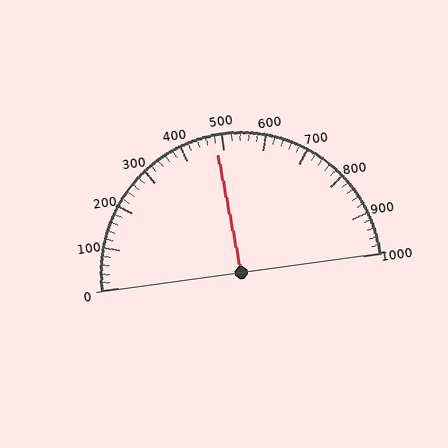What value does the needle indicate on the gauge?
The needle indicates approximately 480.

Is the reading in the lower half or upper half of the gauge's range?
The reading is in the lower half of the range (0 to 1000).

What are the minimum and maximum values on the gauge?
The gauge ranges from 0 to 1000.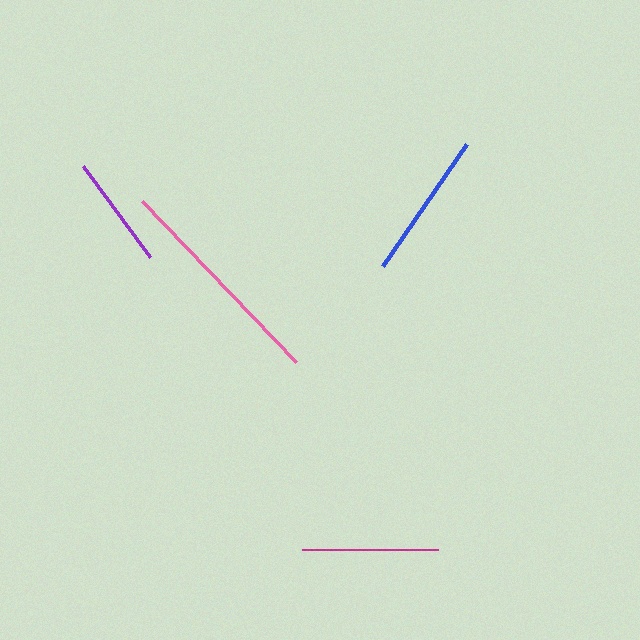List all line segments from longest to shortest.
From longest to shortest: pink, blue, magenta, purple.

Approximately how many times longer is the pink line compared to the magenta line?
The pink line is approximately 1.6 times the length of the magenta line.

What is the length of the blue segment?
The blue segment is approximately 149 pixels long.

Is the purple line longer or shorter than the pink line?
The pink line is longer than the purple line.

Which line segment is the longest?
The pink line is the longest at approximately 223 pixels.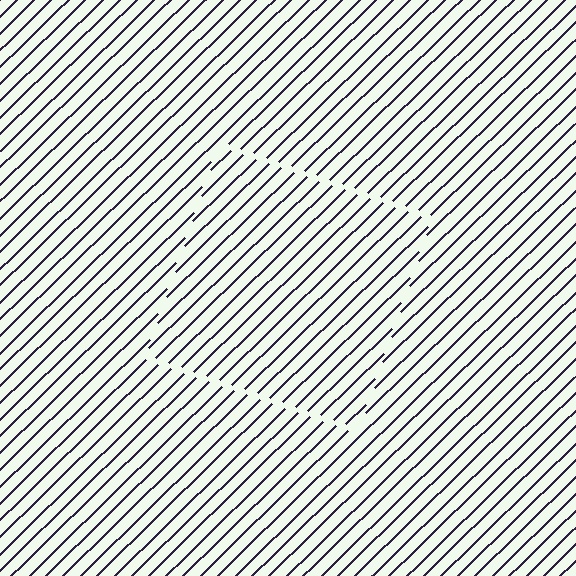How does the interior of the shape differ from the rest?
The interior of the shape contains the same grating, shifted by half a period — the contour is defined by the phase discontinuity where line-ends from the inner and outer gratings abut.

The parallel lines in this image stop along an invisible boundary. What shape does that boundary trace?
An illusory square. The interior of the shape contains the same grating, shifted by half a period — the contour is defined by the phase discontinuity where line-ends from the inner and outer gratings abut.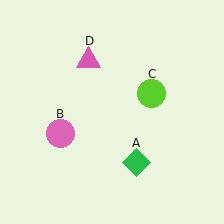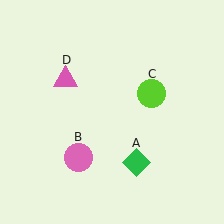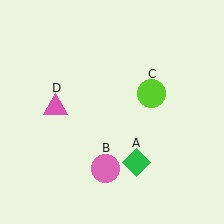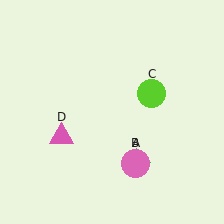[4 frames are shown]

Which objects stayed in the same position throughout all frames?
Green diamond (object A) and lime circle (object C) remained stationary.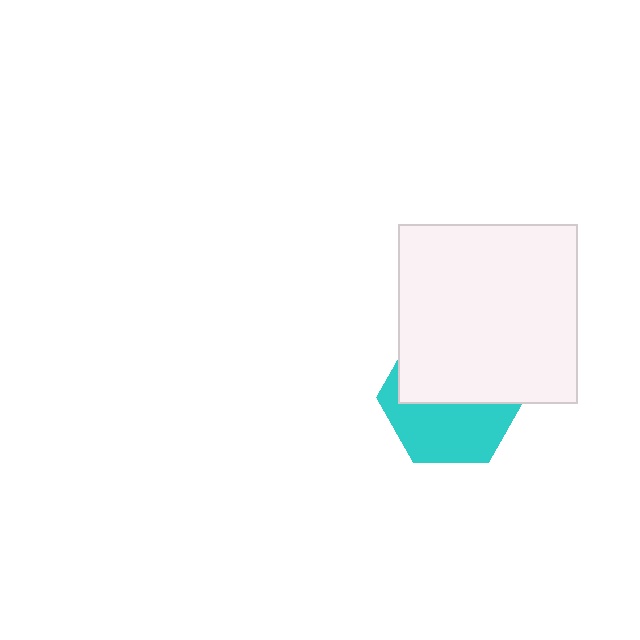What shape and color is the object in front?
The object in front is a white square.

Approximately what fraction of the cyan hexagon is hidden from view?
Roughly 52% of the cyan hexagon is hidden behind the white square.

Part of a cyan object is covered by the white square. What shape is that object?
It is a hexagon.